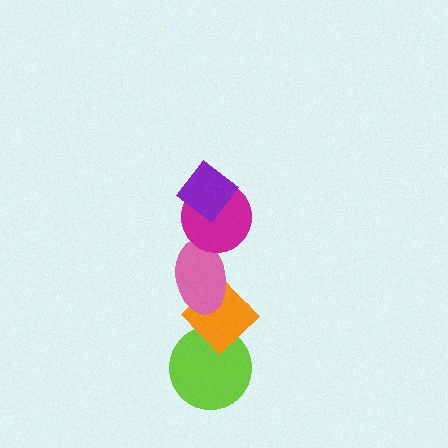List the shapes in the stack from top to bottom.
From top to bottom: the purple diamond, the magenta circle, the pink ellipse, the orange diamond, the lime circle.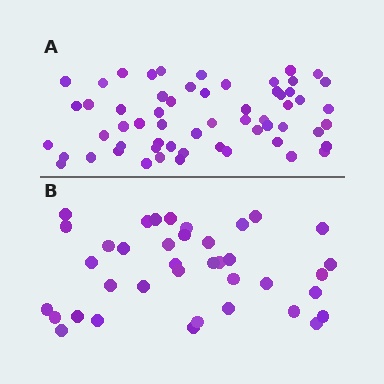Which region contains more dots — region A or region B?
Region A (the top region) has more dots.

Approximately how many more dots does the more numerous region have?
Region A has approximately 20 more dots than region B.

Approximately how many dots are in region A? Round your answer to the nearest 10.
About 60 dots. (The exact count is 59, which rounds to 60.)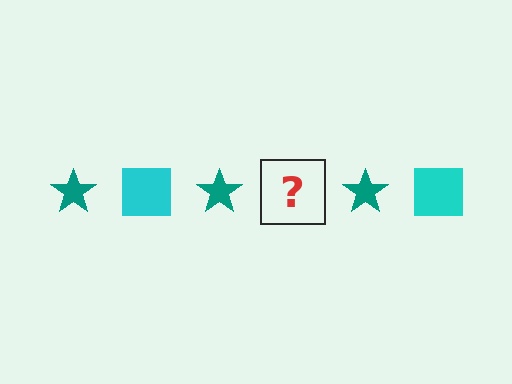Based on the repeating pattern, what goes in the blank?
The blank should be a cyan square.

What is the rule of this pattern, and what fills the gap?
The rule is that the pattern alternates between teal star and cyan square. The gap should be filled with a cyan square.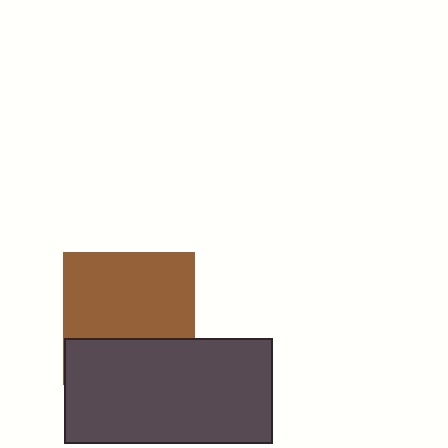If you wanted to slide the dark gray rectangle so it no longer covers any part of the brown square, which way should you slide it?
Slide it down — that is the most direct way to separate the two shapes.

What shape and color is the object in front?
The object in front is a dark gray rectangle.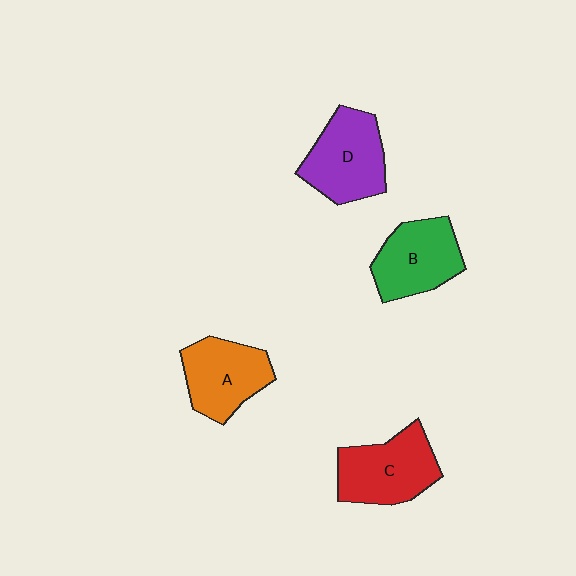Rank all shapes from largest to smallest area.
From largest to smallest: C (red), D (purple), B (green), A (orange).